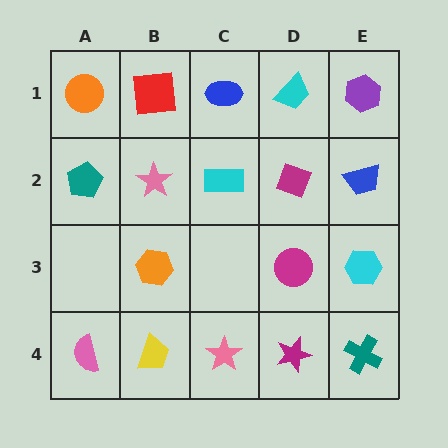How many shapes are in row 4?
5 shapes.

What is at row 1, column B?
A red square.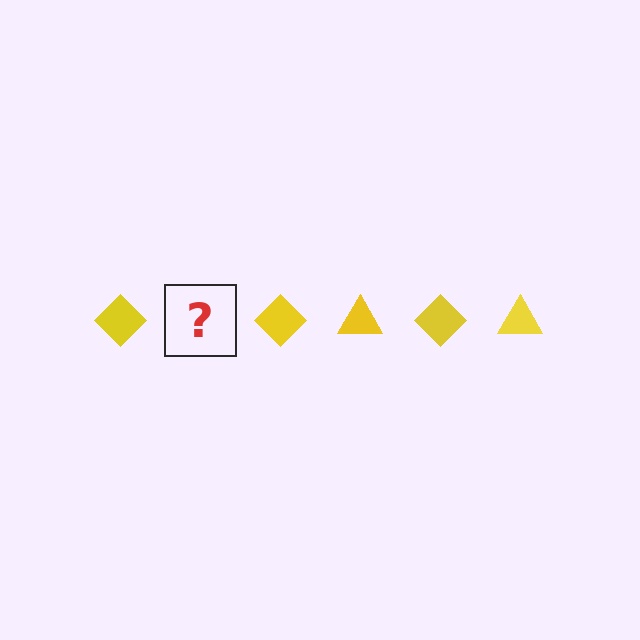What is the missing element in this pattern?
The missing element is a yellow triangle.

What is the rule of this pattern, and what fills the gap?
The rule is that the pattern cycles through diamond, triangle shapes in yellow. The gap should be filled with a yellow triangle.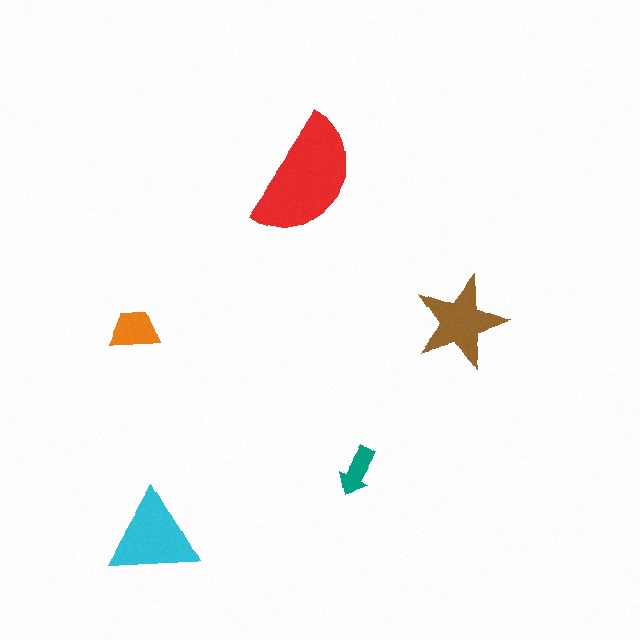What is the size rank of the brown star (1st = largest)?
3rd.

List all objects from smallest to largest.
The teal arrow, the orange trapezoid, the brown star, the cyan triangle, the red semicircle.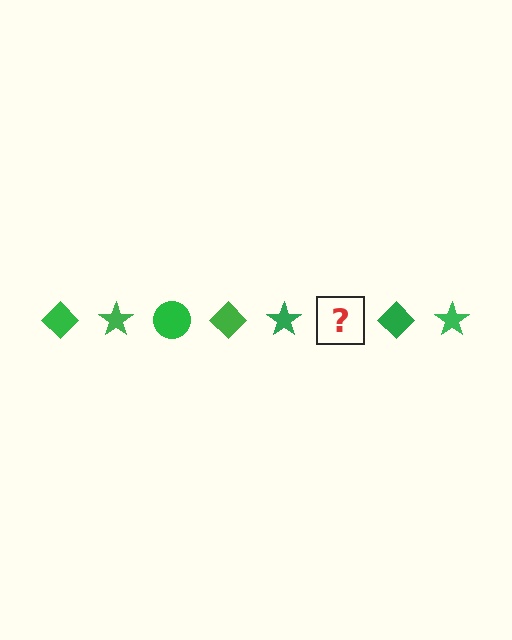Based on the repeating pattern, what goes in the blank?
The blank should be a green circle.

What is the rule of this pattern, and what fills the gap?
The rule is that the pattern cycles through diamond, star, circle shapes in green. The gap should be filled with a green circle.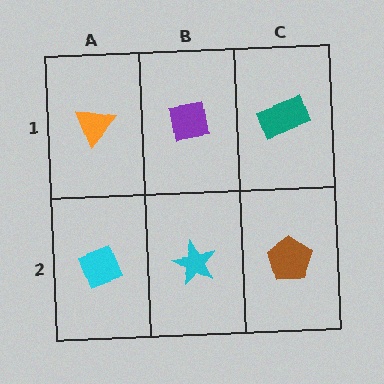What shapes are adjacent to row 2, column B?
A purple square (row 1, column B), a cyan diamond (row 2, column A), a brown pentagon (row 2, column C).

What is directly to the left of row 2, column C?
A cyan star.